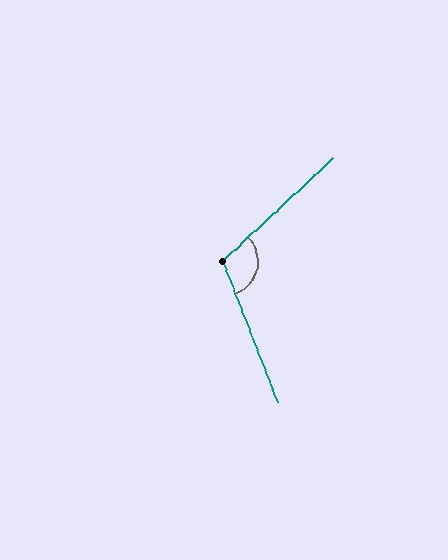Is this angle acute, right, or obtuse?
It is obtuse.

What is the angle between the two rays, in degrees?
Approximately 112 degrees.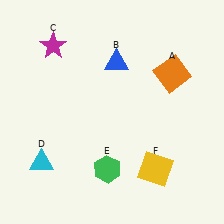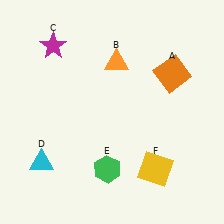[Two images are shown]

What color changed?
The triangle (B) changed from blue in Image 1 to orange in Image 2.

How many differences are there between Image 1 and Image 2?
There is 1 difference between the two images.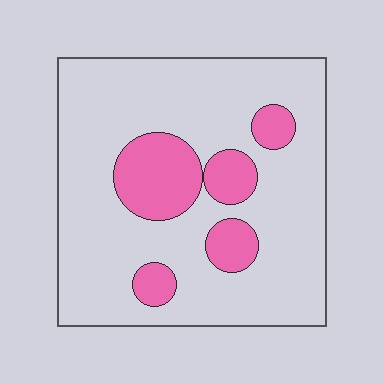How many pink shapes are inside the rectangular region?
5.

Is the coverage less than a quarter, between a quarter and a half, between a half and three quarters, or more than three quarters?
Less than a quarter.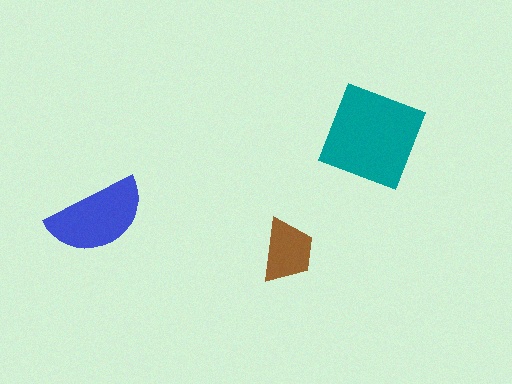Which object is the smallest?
The brown trapezoid.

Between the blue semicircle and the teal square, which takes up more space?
The teal square.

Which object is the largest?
The teal square.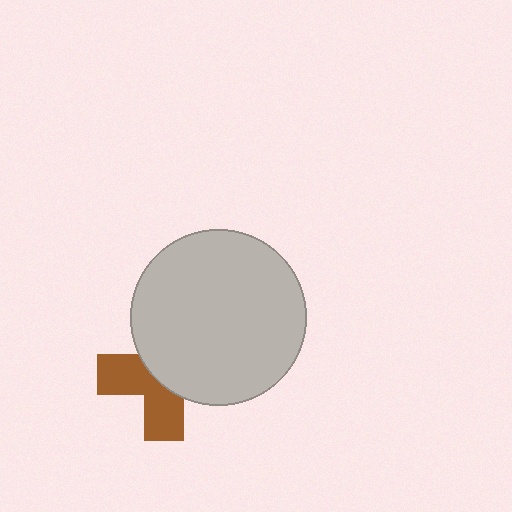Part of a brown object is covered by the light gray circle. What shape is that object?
It is a cross.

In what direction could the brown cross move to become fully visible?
The brown cross could move toward the lower-left. That would shift it out from behind the light gray circle entirely.